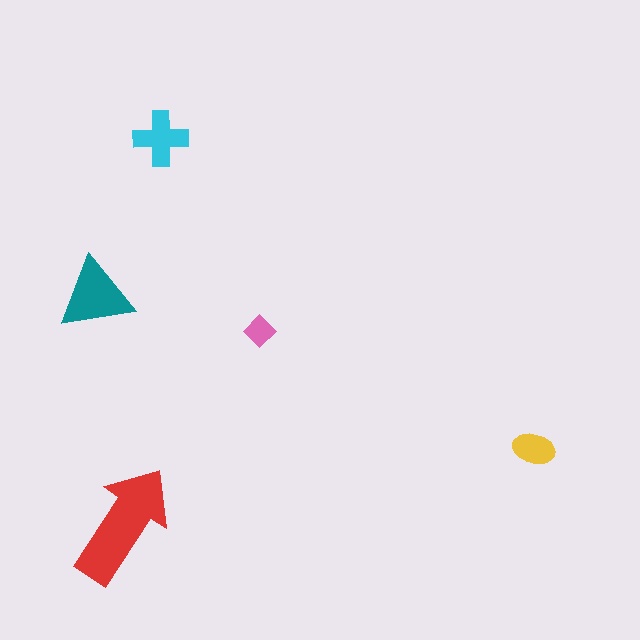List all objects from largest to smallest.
The red arrow, the teal triangle, the cyan cross, the yellow ellipse, the pink diamond.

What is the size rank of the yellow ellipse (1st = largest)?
4th.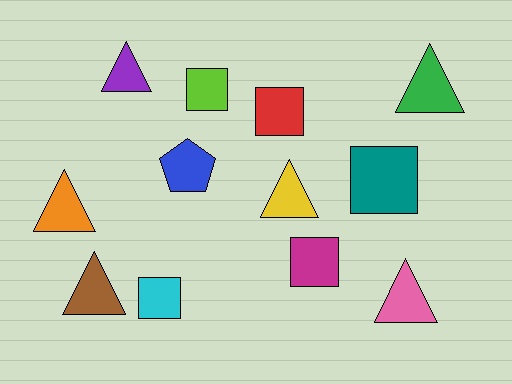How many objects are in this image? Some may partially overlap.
There are 12 objects.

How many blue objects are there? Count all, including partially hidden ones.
There is 1 blue object.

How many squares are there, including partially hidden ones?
There are 5 squares.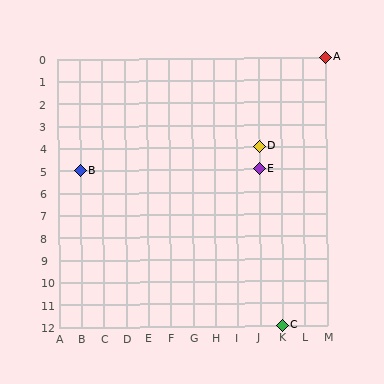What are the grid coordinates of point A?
Point A is at grid coordinates (M, 0).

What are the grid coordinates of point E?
Point E is at grid coordinates (J, 5).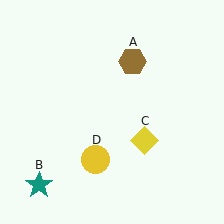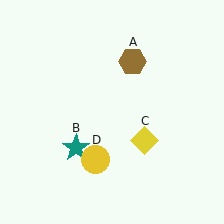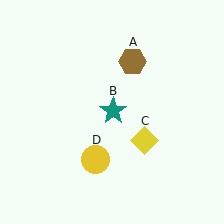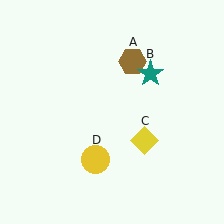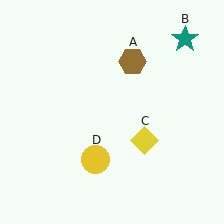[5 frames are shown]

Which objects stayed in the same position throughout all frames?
Brown hexagon (object A) and yellow diamond (object C) and yellow circle (object D) remained stationary.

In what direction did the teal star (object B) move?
The teal star (object B) moved up and to the right.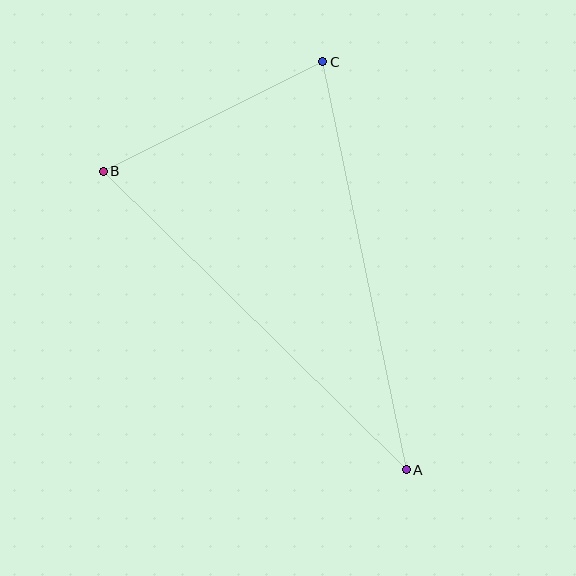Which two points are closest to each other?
Points B and C are closest to each other.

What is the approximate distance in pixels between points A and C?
The distance between A and C is approximately 416 pixels.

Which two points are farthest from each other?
Points A and B are farthest from each other.